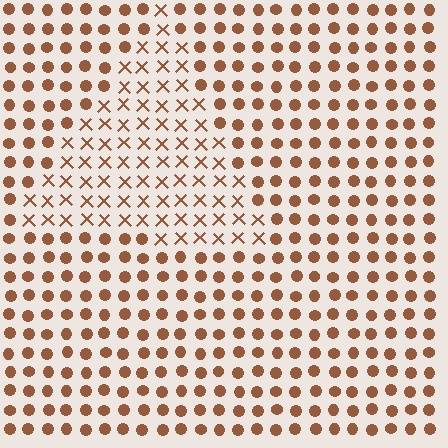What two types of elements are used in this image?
The image uses X marks inside the triangle region and circles outside it.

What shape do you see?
I see a triangle.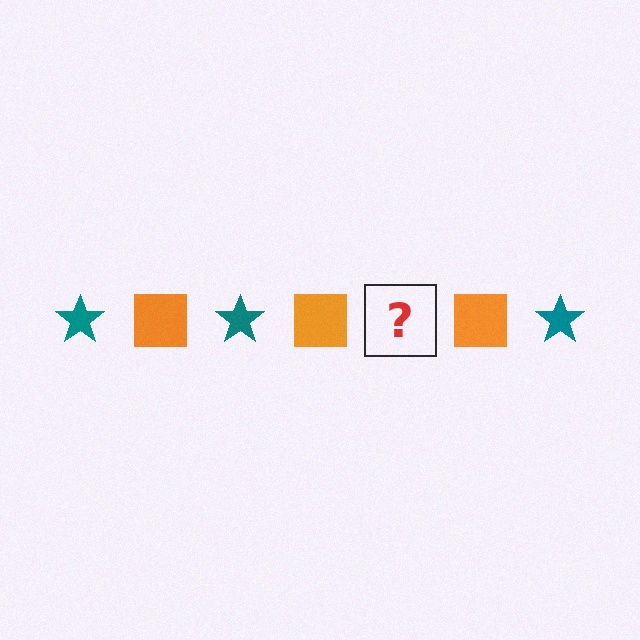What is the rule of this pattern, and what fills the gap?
The rule is that the pattern alternates between teal star and orange square. The gap should be filled with a teal star.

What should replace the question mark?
The question mark should be replaced with a teal star.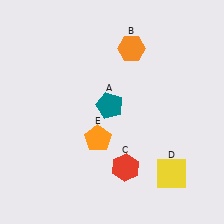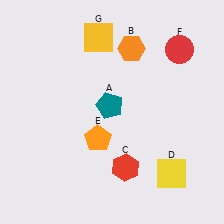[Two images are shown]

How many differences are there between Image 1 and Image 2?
There are 2 differences between the two images.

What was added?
A red circle (F), a yellow square (G) were added in Image 2.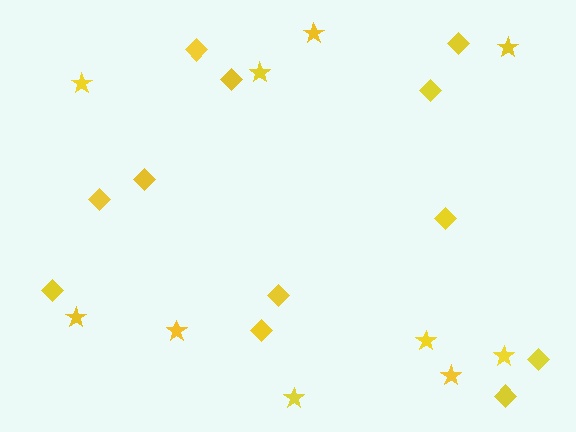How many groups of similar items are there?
There are 2 groups: one group of stars (10) and one group of diamonds (12).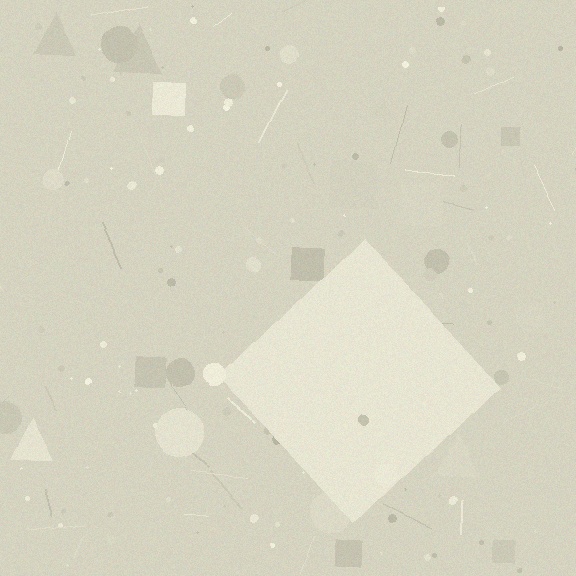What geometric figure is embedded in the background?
A diamond is embedded in the background.